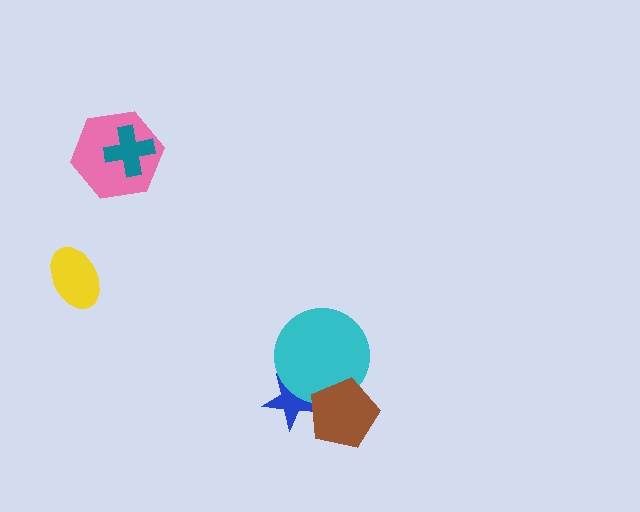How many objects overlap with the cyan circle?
2 objects overlap with the cyan circle.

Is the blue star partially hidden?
Yes, it is partially covered by another shape.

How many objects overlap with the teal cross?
1 object overlaps with the teal cross.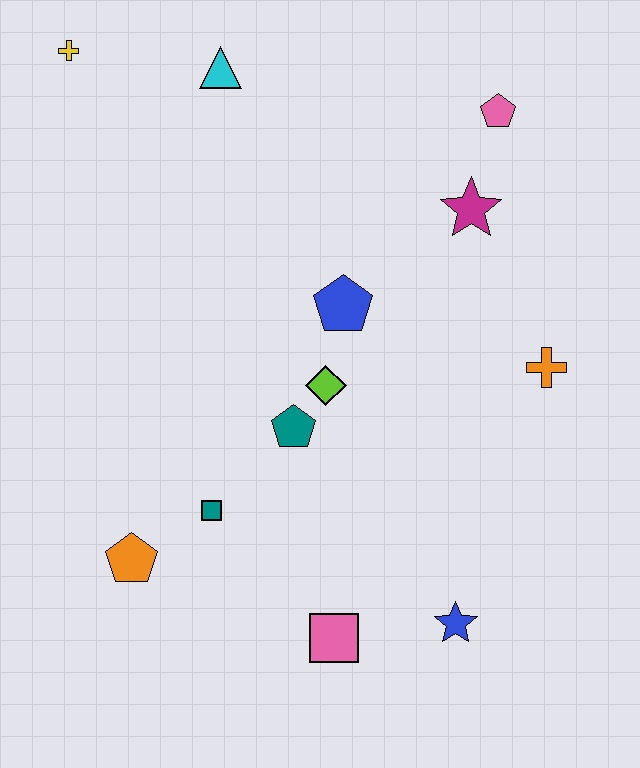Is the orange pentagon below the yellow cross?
Yes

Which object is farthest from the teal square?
The pink pentagon is farthest from the teal square.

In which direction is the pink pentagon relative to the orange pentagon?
The pink pentagon is above the orange pentagon.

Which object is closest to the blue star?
The pink square is closest to the blue star.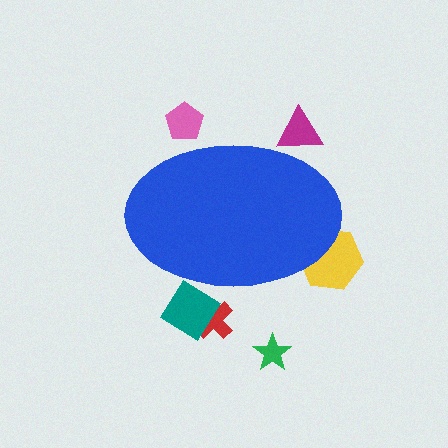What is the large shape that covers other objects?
A blue ellipse.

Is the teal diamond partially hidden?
Yes, the teal diamond is partially hidden behind the blue ellipse.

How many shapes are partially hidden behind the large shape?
5 shapes are partially hidden.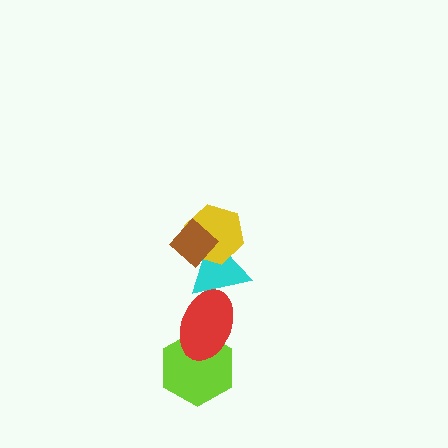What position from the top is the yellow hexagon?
The yellow hexagon is 2nd from the top.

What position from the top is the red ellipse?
The red ellipse is 4th from the top.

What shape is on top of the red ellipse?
The cyan triangle is on top of the red ellipse.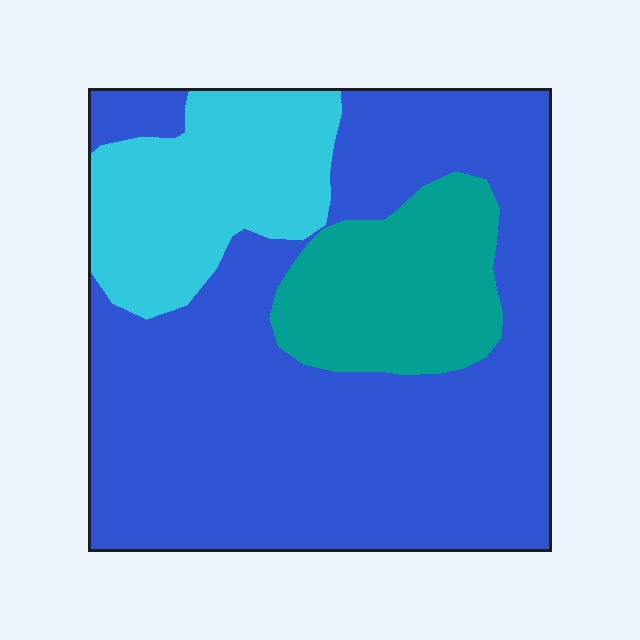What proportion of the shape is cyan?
Cyan takes up between a sixth and a third of the shape.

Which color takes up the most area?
Blue, at roughly 65%.